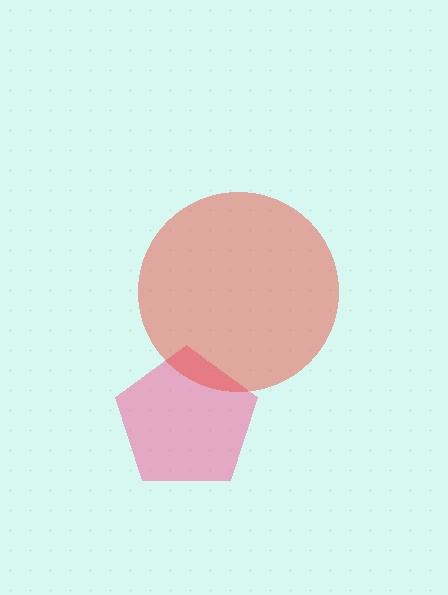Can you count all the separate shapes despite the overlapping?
Yes, there are 2 separate shapes.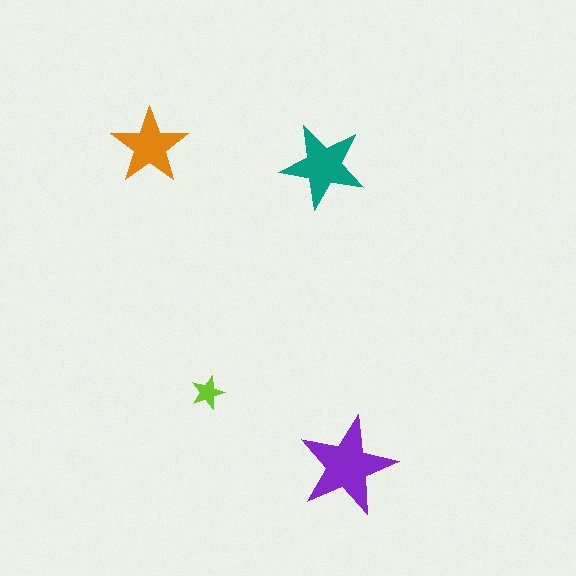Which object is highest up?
The orange star is topmost.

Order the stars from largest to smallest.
the purple one, the teal one, the orange one, the lime one.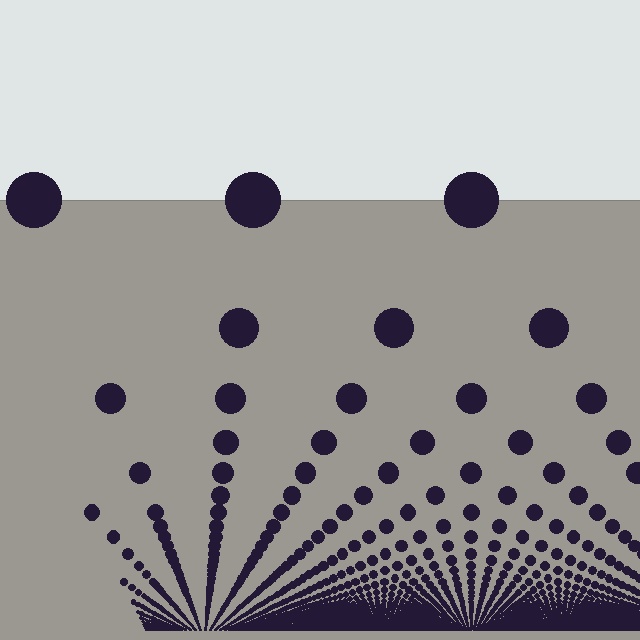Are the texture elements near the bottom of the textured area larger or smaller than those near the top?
Smaller. The gradient is inverted — elements near the bottom are smaller and denser.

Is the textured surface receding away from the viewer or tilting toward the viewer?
The surface appears to tilt toward the viewer. Texture elements get larger and sparser toward the top.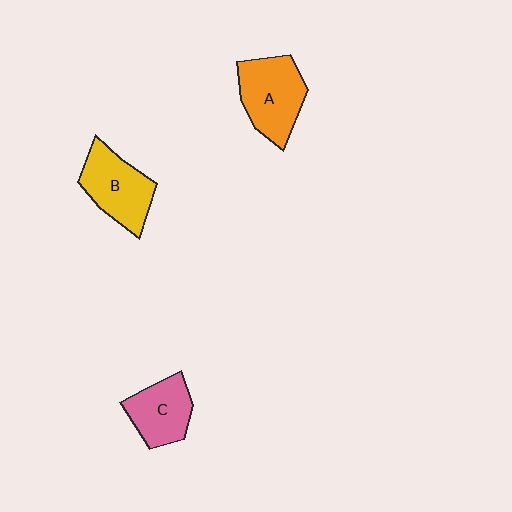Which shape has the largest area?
Shape A (orange).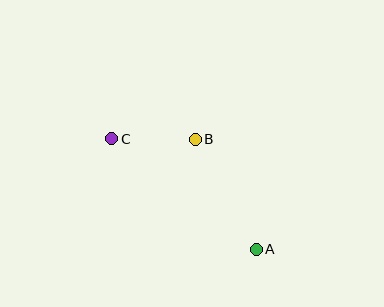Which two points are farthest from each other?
Points A and C are farthest from each other.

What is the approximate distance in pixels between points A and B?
The distance between A and B is approximately 126 pixels.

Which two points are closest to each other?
Points B and C are closest to each other.